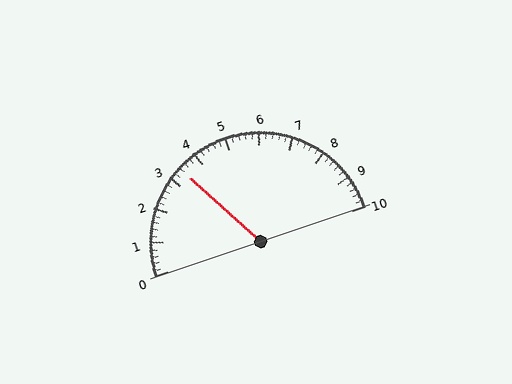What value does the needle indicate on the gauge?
The needle indicates approximately 3.4.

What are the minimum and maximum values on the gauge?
The gauge ranges from 0 to 10.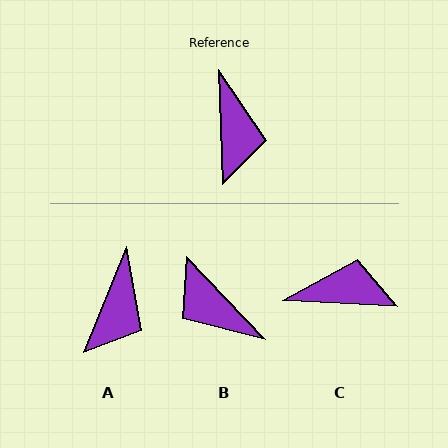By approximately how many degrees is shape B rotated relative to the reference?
Approximately 138 degrees clockwise.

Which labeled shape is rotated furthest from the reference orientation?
B, about 138 degrees away.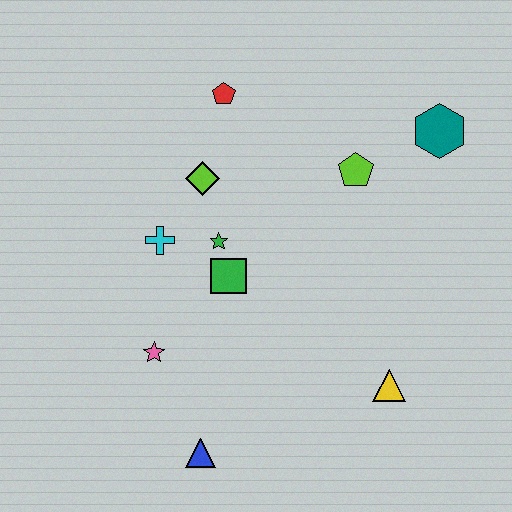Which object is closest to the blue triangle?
The pink star is closest to the blue triangle.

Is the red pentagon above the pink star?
Yes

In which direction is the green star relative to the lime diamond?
The green star is below the lime diamond.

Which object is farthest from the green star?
The teal hexagon is farthest from the green star.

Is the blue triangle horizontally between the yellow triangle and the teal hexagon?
No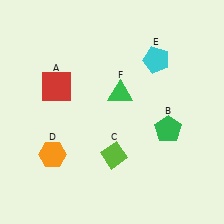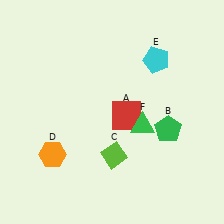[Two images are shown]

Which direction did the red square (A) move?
The red square (A) moved right.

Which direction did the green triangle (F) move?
The green triangle (F) moved down.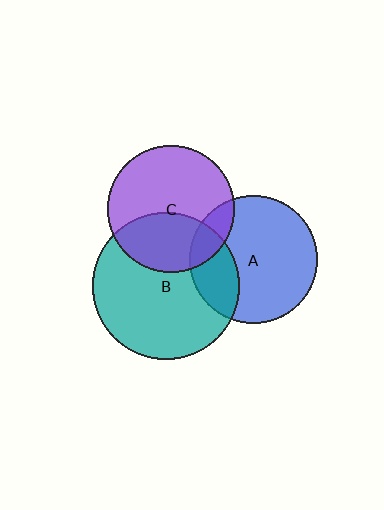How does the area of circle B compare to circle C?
Approximately 1.4 times.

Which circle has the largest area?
Circle B (teal).